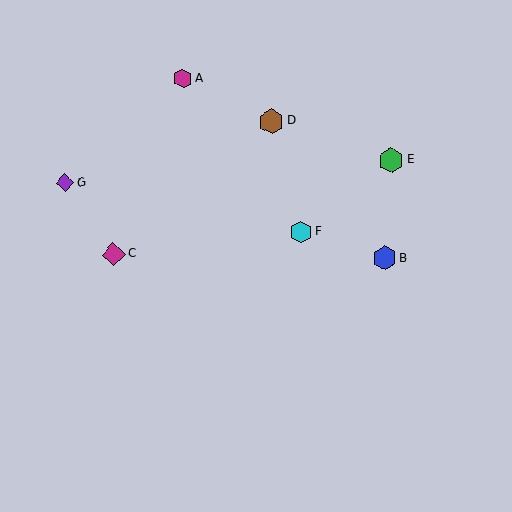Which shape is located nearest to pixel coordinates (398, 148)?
The green hexagon (labeled E) at (391, 160) is nearest to that location.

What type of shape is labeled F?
Shape F is a cyan hexagon.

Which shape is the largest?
The green hexagon (labeled E) is the largest.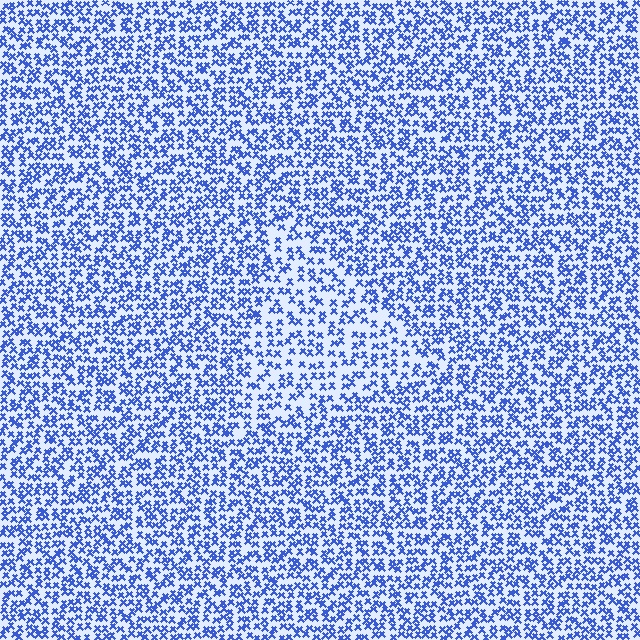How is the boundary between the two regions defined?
The boundary is defined by a change in element density (approximately 1.6x ratio). All elements are the same color, size, and shape.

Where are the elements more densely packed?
The elements are more densely packed outside the triangle boundary.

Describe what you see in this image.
The image contains small blue elements arranged at two different densities. A triangle-shaped region is visible where the elements are less densely packed than the surrounding area.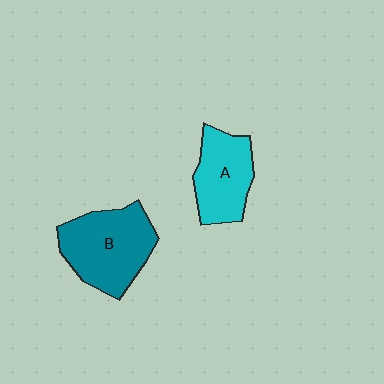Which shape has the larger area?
Shape B (teal).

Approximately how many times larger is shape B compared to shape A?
Approximately 1.3 times.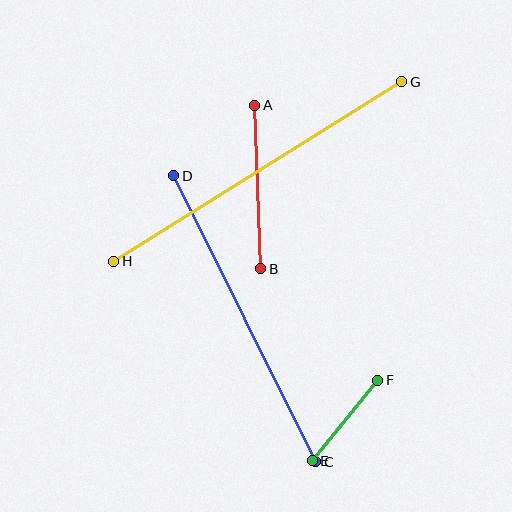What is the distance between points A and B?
The distance is approximately 164 pixels.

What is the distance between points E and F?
The distance is approximately 104 pixels.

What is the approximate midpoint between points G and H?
The midpoint is at approximately (258, 172) pixels.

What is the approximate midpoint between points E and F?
The midpoint is at approximately (345, 420) pixels.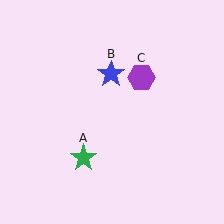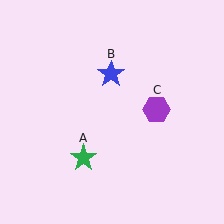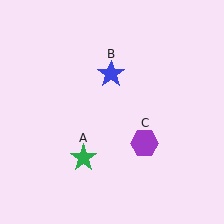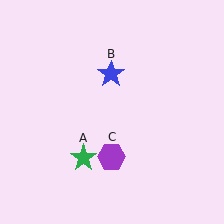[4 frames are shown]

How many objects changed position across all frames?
1 object changed position: purple hexagon (object C).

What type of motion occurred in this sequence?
The purple hexagon (object C) rotated clockwise around the center of the scene.